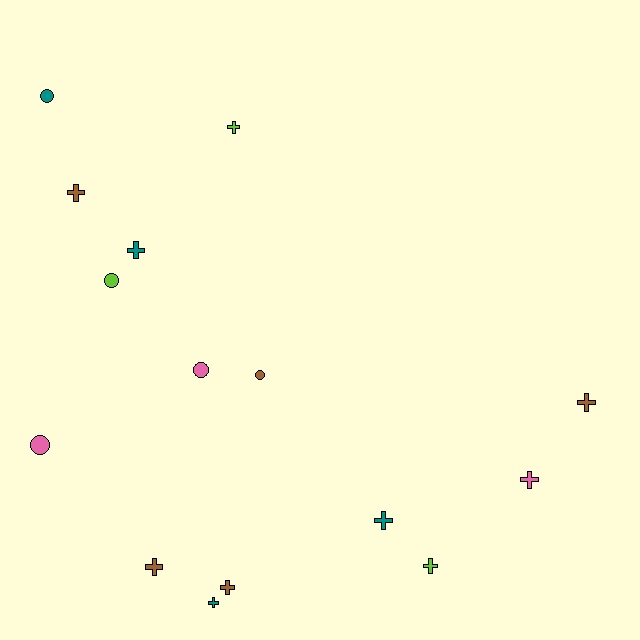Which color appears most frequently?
Brown, with 5 objects.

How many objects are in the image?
There are 15 objects.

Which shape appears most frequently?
Cross, with 10 objects.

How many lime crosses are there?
There are 2 lime crosses.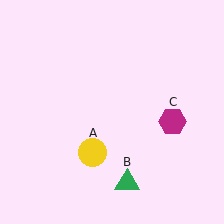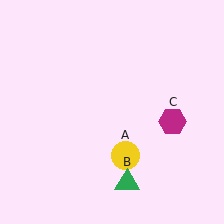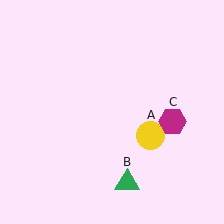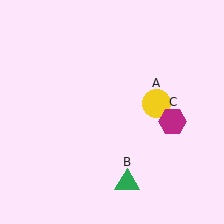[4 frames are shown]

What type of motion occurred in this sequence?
The yellow circle (object A) rotated counterclockwise around the center of the scene.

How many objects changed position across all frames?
1 object changed position: yellow circle (object A).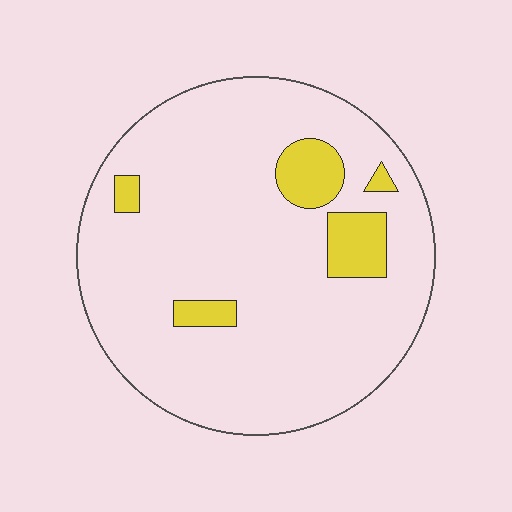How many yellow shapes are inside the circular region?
5.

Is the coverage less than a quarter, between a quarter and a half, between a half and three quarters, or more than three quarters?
Less than a quarter.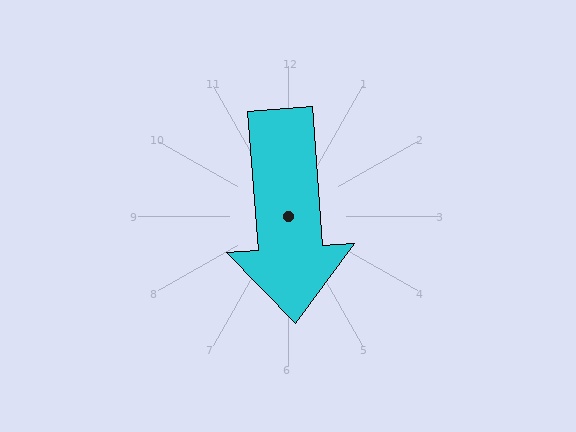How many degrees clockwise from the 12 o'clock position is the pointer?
Approximately 176 degrees.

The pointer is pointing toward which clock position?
Roughly 6 o'clock.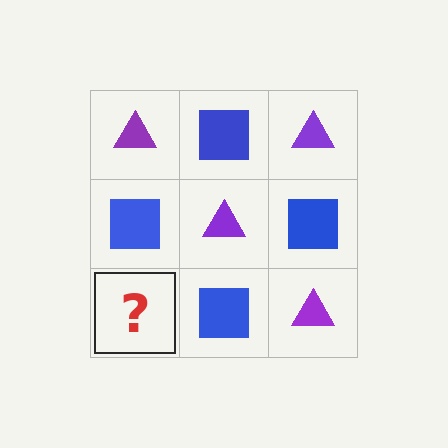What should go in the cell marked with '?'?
The missing cell should contain a purple triangle.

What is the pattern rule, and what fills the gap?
The rule is that it alternates purple triangle and blue square in a checkerboard pattern. The gap should be filled with a purple triangle.